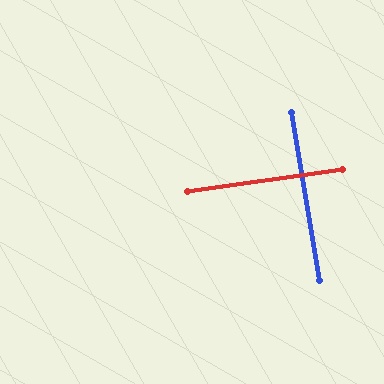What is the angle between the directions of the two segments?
Approximately 89 degrees.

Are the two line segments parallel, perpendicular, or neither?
Perpendicular — they meet at approximately 89°.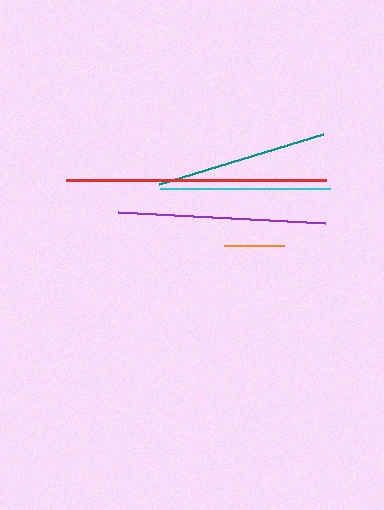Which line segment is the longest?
The red line is the longest at approximately 260 pixels.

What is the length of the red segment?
The red segment is approximately 260 pixels long.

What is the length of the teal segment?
The teal segment is approximately 172 pixels long.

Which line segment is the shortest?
The orange line is the shortest at approximately 60 pixels.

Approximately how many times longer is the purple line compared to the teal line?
The purple line is approximately 1.2 times the length of the teal line.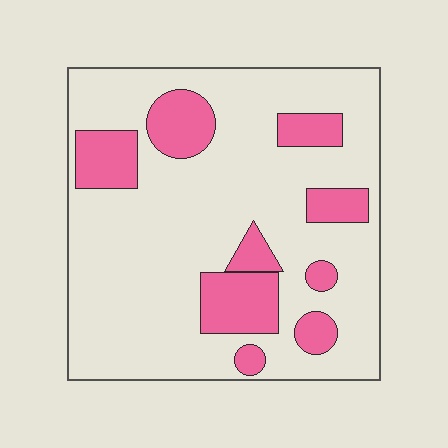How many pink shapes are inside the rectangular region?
9.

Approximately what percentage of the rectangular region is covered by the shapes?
Approximately 20%.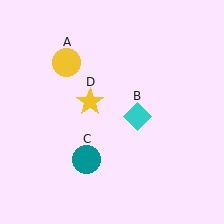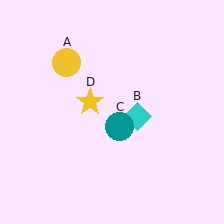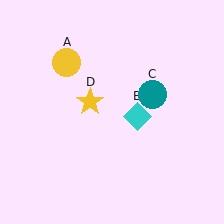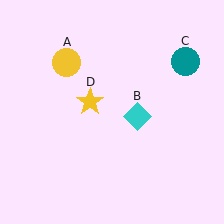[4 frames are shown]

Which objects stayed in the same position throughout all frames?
Yellow circle (object A) and cyan diamond (object B) and yellow star (object D) remained stationary.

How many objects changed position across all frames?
1 object changed position: teal circle (object C).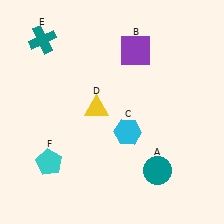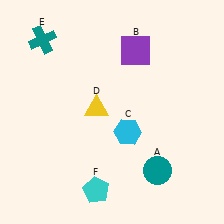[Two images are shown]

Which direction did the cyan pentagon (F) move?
The cyan pentagon (F) moved right.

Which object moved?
The cyan pentagon (F) moved right.